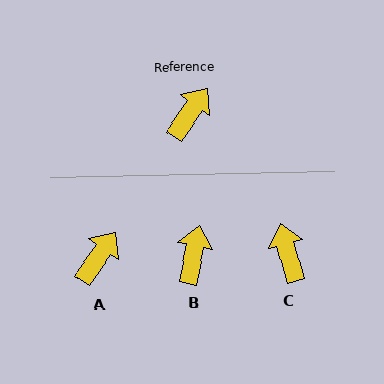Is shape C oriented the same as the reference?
No, it is off by about 50 degrees.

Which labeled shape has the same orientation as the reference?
A.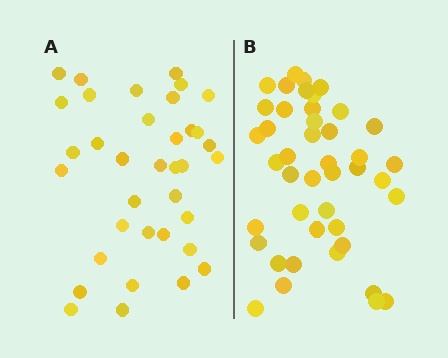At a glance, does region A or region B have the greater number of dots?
Region B (the right region) has more dots.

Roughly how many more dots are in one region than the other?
Region B has roughly 8 or so more dots than region A.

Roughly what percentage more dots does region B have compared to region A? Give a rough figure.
About 20% more.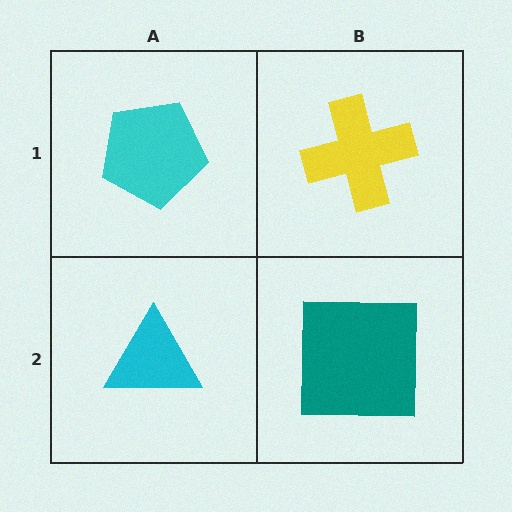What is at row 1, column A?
A cyan pentagon.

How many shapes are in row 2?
2 shapes.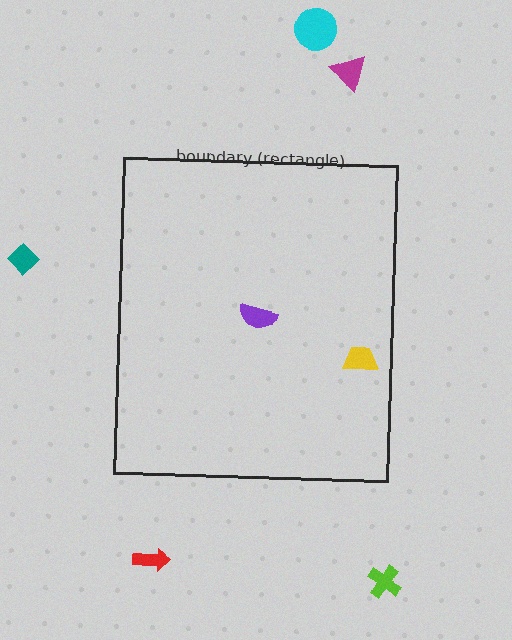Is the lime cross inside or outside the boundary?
Outside.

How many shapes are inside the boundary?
2 inside, 5 outside.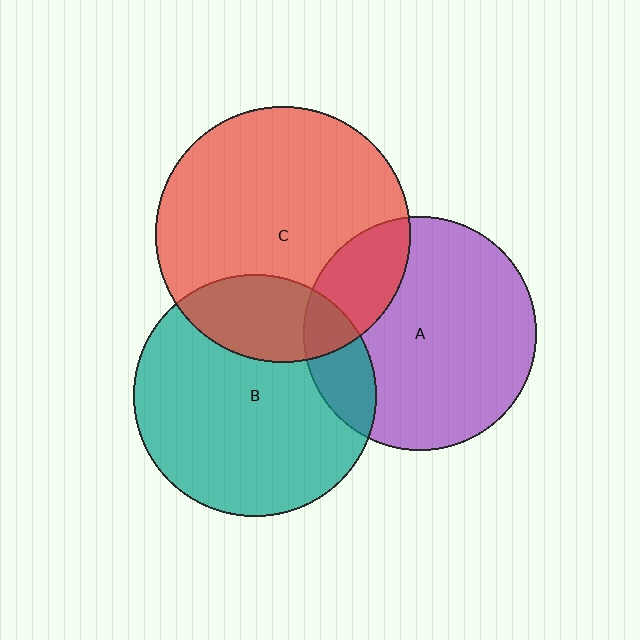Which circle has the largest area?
Circle C (red).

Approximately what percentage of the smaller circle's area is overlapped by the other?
Approximately 20%.